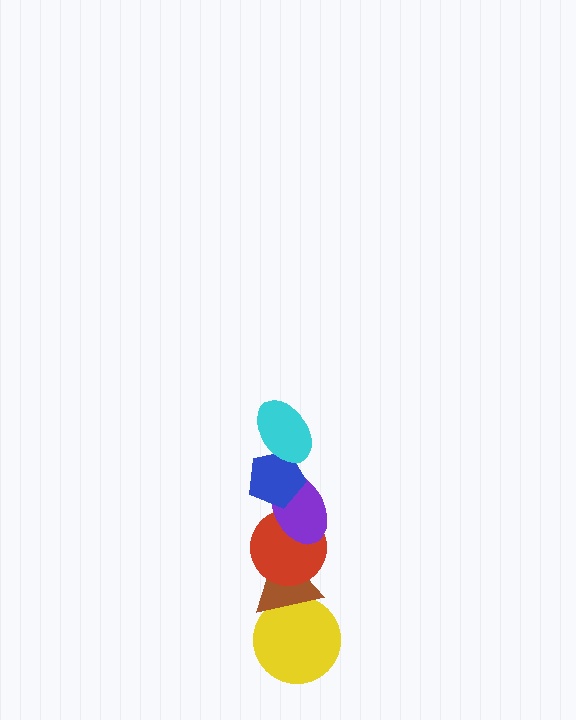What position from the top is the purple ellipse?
The purple ellipse is 3rd from the top.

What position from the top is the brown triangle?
The brown triangle is 5th from the top.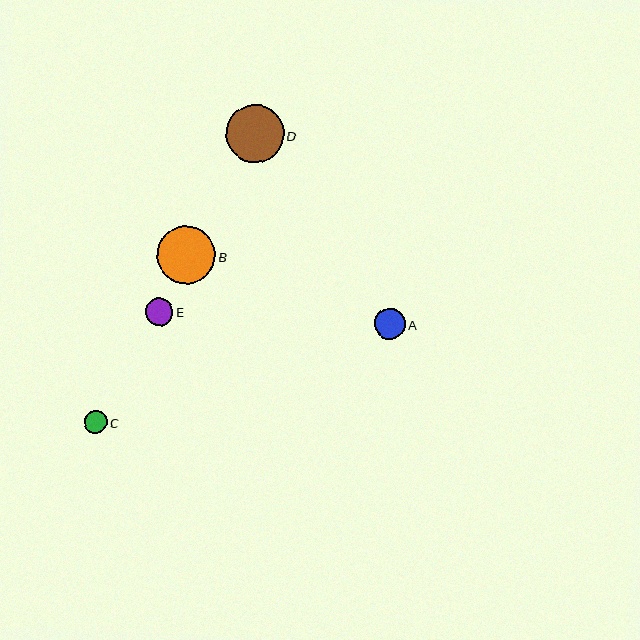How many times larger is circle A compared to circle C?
Circle A is approximately 1.4 times the size of circle C.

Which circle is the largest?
Circle D is the largest with a size of approximately 58 pixels.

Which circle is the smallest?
Circle C is the smallest with a size of approximately 23 pixels.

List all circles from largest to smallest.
From largest to smallest: D, B, A, E, C.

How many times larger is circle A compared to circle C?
Circle A is approximately 1.4 times the size of circle C.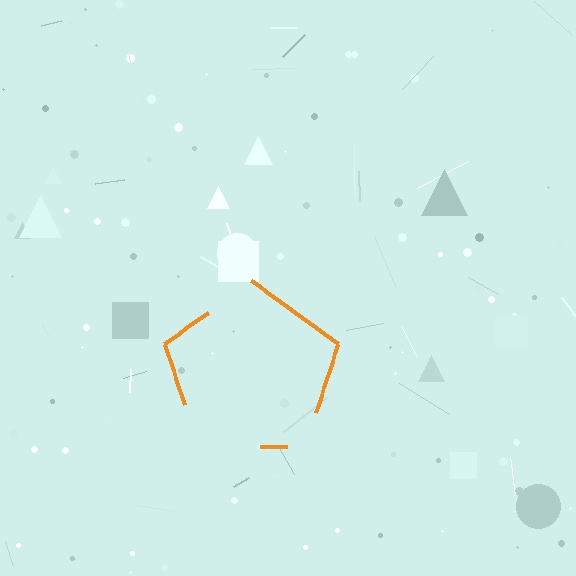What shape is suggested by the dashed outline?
The dashed outline suggests a pentagon.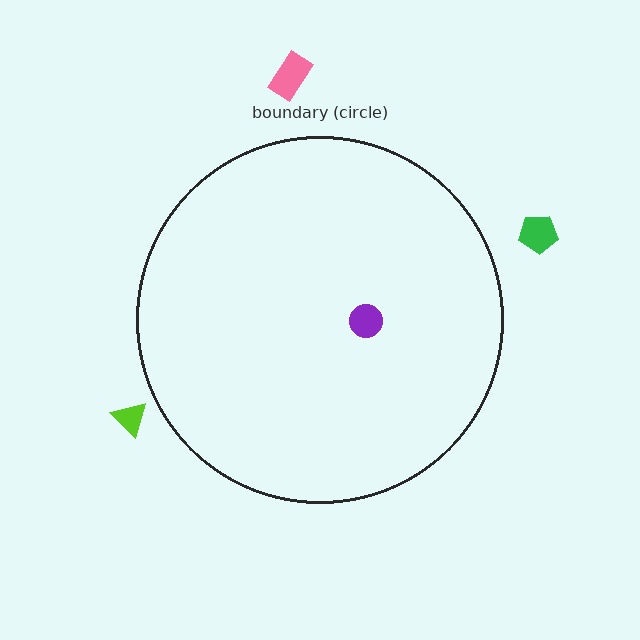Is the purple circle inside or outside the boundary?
Inside.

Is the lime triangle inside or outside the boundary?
Outside.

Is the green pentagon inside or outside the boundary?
Outside.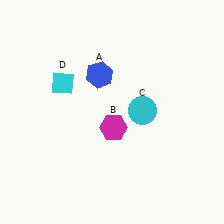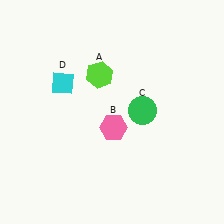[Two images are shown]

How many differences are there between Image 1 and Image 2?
There are 3 differences between the two images.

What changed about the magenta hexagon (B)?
In Image 1, B is magenta. In Image 2, it changed to pink.